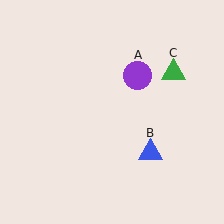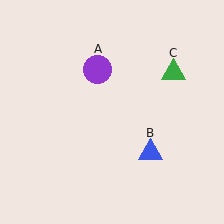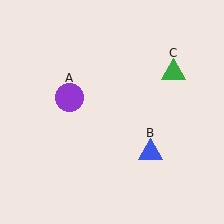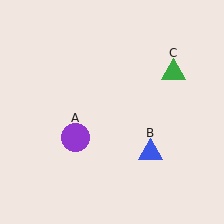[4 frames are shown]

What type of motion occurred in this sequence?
The purple circle (object A) rotated counterclockwise around the center of the scene.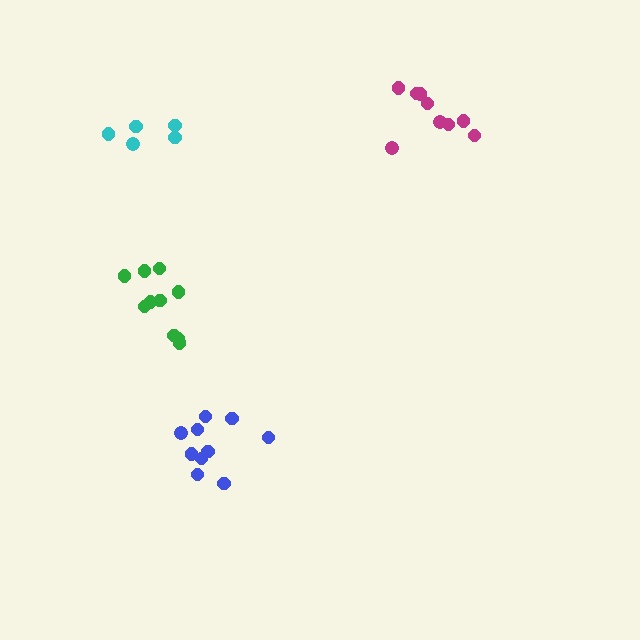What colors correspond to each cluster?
The clusters are colored: blue, green, magenta, cyan.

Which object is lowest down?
The blue cluster is bottommost.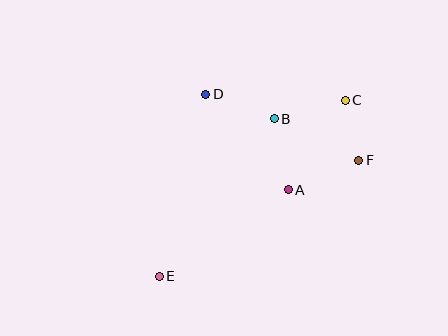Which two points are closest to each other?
Points C and F are closest to each other.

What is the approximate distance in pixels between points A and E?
The distance between A and E is approximately 155 pixels.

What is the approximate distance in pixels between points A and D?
The distance between A and D is approximately 126 pixels.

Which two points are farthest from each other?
Points C and E are farthest from each other.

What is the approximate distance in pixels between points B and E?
The distance between B and E is approximately 195 pixels.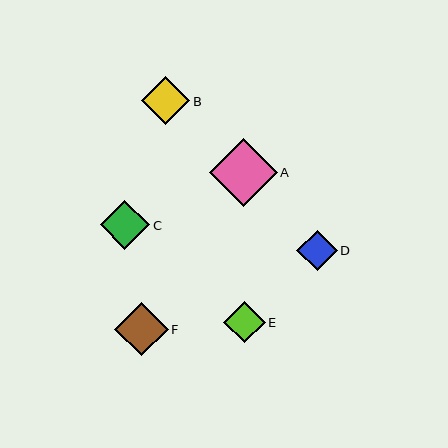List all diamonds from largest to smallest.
From largest to smallest: A, F, C, B, E, D.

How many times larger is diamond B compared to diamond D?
Diamond B is approximately 1.2 times the size of diamond D.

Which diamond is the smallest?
Diamond D is the smallest with a size of approximately 40 pixels.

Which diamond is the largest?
Diamond A is the largest with a size of approximately 68 pixels.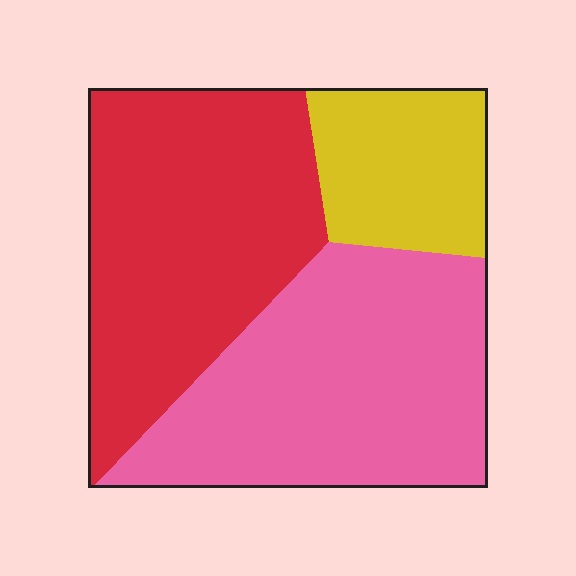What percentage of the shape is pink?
Pink covers about 40% of the shape.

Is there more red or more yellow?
Red.